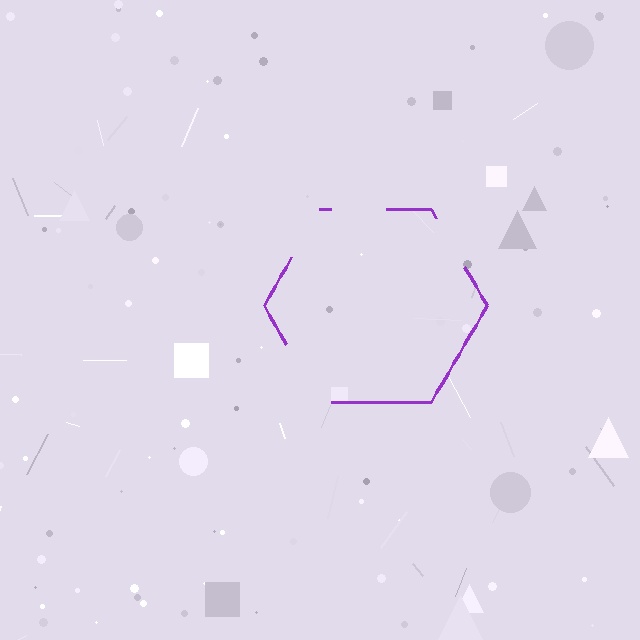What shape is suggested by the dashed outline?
The dashed outline suggests a hexagon.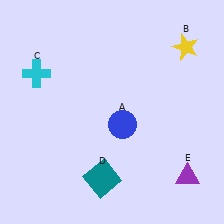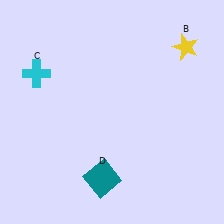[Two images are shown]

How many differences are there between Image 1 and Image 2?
There are 2 differences between the two images.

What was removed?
The purple triangle (E), the blue circle (A) were removed in Image 2.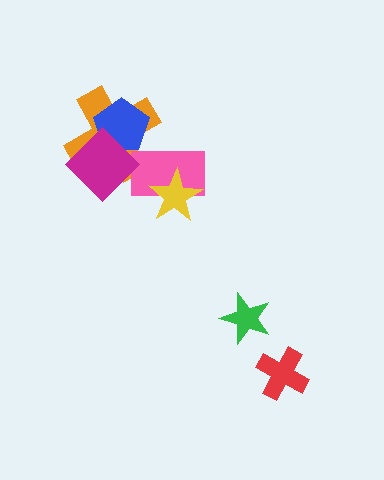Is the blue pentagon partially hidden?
Yes, it is partially covered by another shape.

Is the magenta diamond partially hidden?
No, no other shape covers it.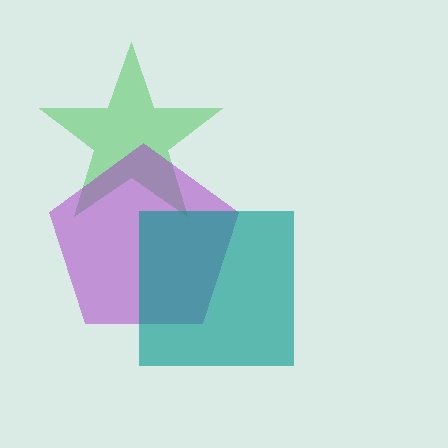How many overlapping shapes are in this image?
There are 3 overlapping shapes in the image.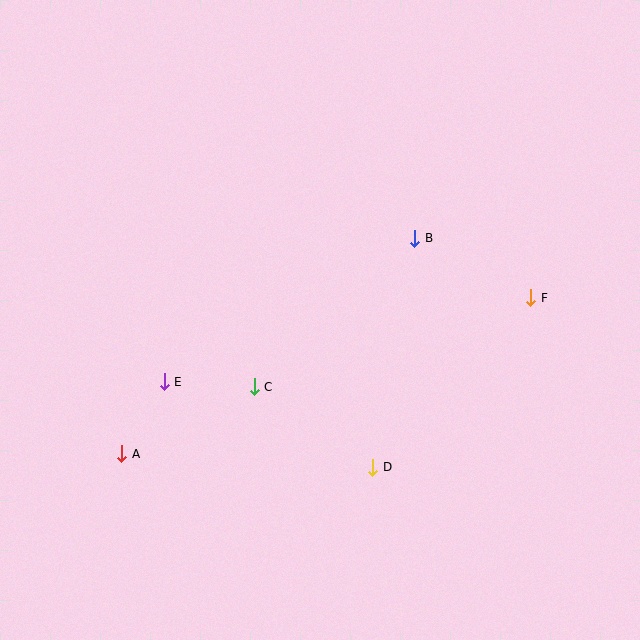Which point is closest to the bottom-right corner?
Point D is closest to the bottom-right corner.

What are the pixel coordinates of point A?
Point A is at (122, 454).